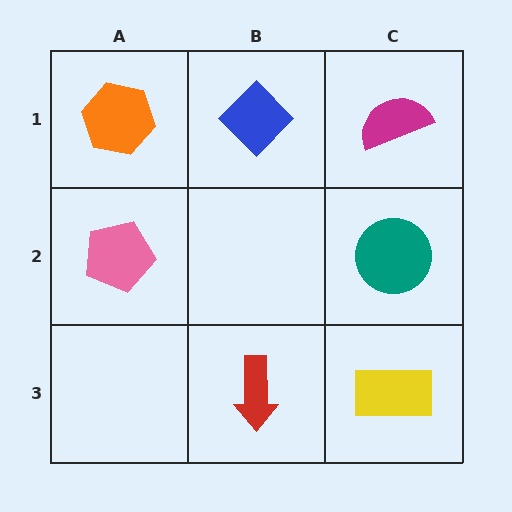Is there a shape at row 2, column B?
No, that cell is empty.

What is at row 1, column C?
A magenta semicircle.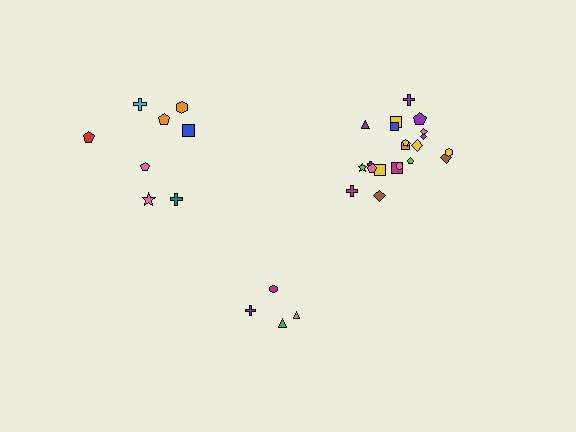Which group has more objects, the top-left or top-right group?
The top-right group.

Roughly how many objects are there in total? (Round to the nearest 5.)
Roughly 35 objects in total.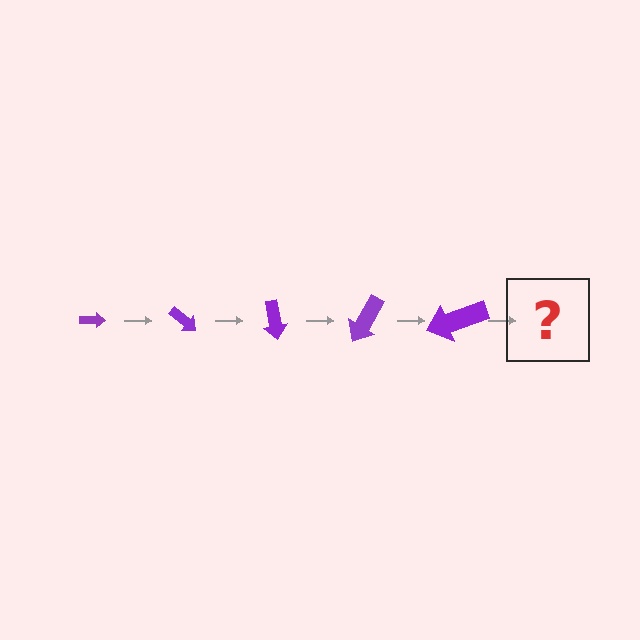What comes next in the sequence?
The next element should be an arrow, larger than the previous one and rotated 200 degrees from the start.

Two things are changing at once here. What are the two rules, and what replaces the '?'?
The two rules are that the arrow grows larger each step and it rotates 40 degrees each step. The '?' should be an arrow, larger than the previous one and rotated 200 degrees from the start.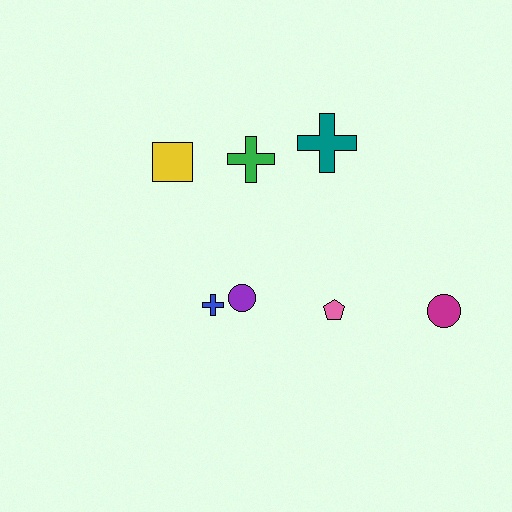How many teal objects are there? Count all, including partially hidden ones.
There is 1 teal object.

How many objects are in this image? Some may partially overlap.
There are 7 objects.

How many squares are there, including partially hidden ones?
There is 1 square.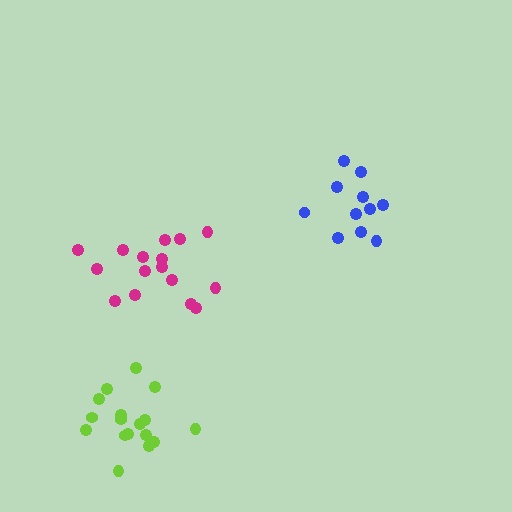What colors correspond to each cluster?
The clusters are colored: blue, lime, magenta.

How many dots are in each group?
Group 1: 11 dots, Group 2: 17 dots, Group 3: 16 dots (44 total).